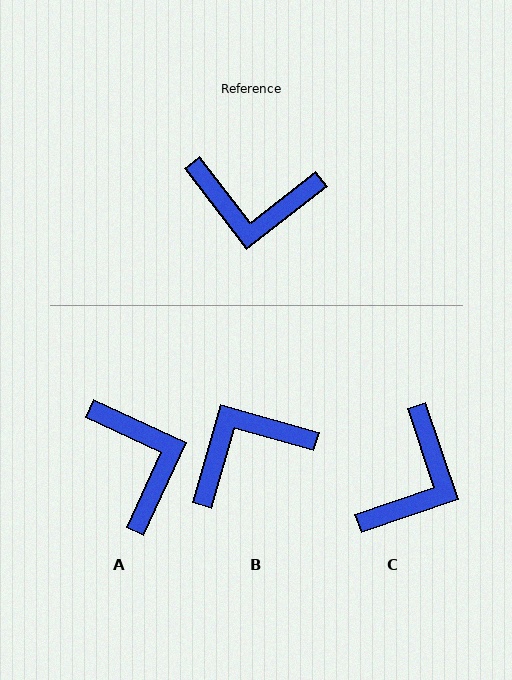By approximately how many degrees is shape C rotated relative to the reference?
Approximately 71 degrees counter-clockwise.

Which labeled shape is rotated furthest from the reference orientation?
B, about 143 degrees away.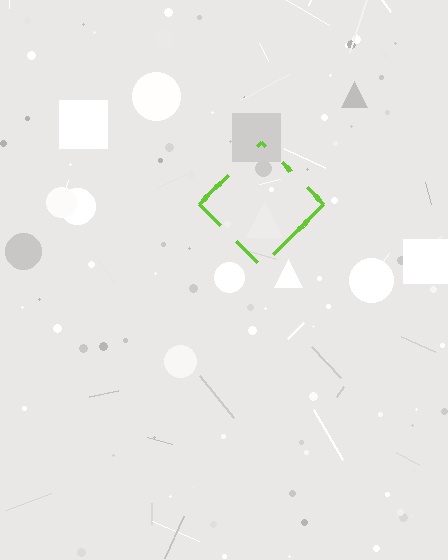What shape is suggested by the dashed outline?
The dashed outline suggests a diamond.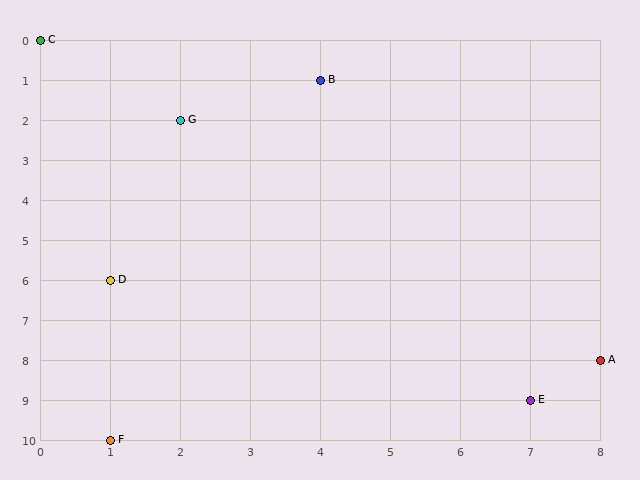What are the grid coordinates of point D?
Point D is at grid coordinates (1, 6).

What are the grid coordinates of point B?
Point B is at grid coordinates (4, 1).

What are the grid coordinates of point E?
Point E is at grid coordinates (7, 9).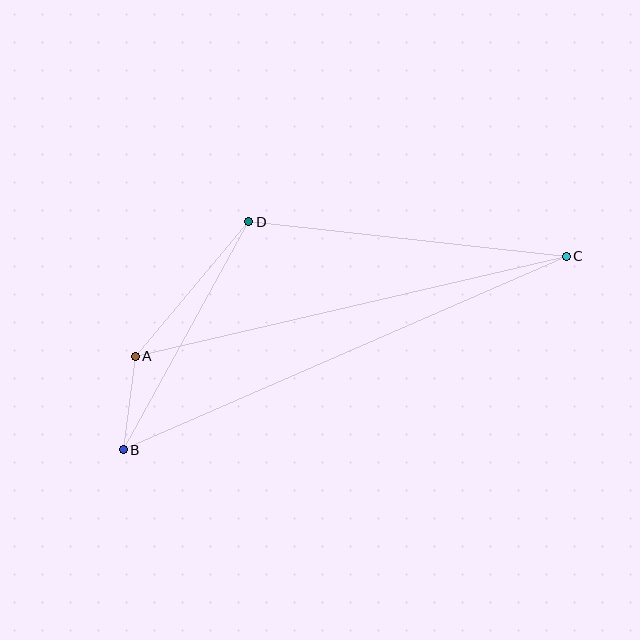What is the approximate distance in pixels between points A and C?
The distance between A and C is approximately 443 pixels.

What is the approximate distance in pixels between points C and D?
The distance between C and D is approximately 320 pixels.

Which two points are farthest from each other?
Points B and C are farthest from each other.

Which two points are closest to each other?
Points A and B are closest to each other.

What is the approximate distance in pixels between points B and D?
The distance between B and D is approximately 260 pixels.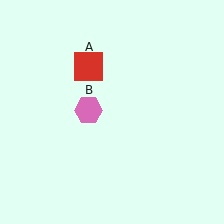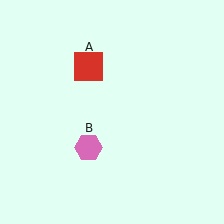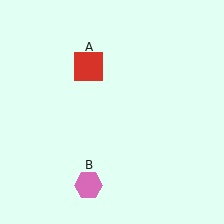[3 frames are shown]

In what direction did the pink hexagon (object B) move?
The pink hexagon (object B) moved down.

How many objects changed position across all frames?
1 object changed position: pink hexagon (object B).